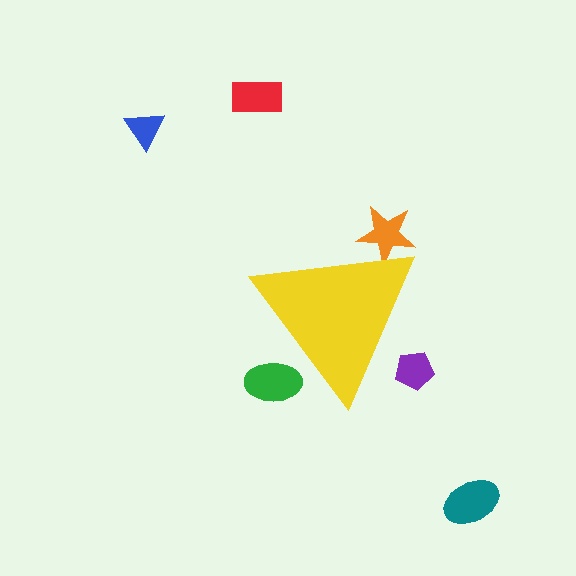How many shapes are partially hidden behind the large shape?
3 shapes are partially hidden.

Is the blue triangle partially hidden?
No, the blue triangle is fully visible.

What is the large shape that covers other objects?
A yellow triangle.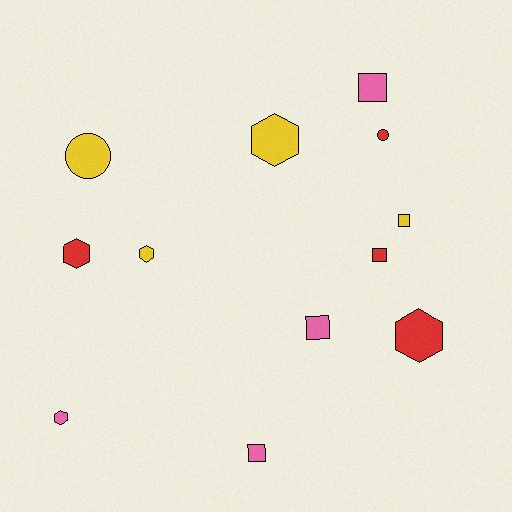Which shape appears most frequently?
Square, with 5 objects.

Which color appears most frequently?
Pink, with 4 objects.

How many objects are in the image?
There are 12 objects.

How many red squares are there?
There is 1 red square.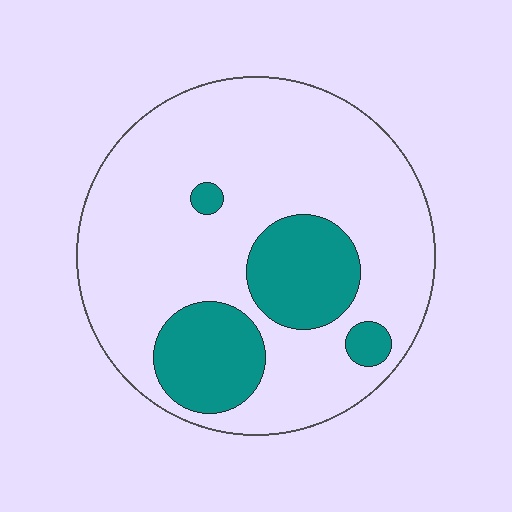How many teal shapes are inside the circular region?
4.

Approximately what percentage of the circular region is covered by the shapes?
Approximately 25%.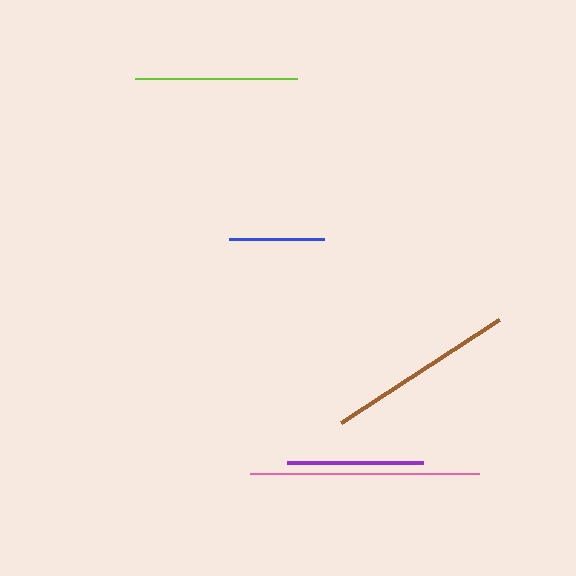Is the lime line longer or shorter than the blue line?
The lime line is longer than the blue line.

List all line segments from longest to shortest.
From longest to shortest: pink, brown, lime, purple, blue.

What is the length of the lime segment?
The lime segment is approximately 162 pixels long.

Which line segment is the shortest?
The blue line is the shortest at approximately 95 pixels.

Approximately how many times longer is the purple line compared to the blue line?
The purple line is approximately 1.4 times the length of the blue line.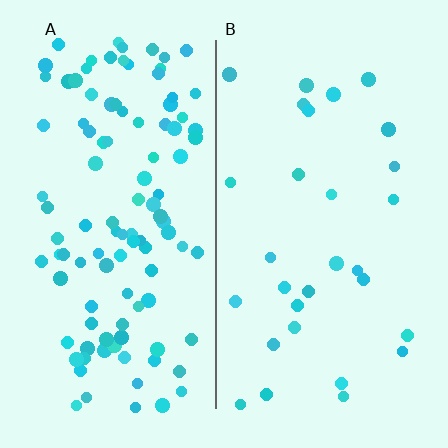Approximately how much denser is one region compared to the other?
Approximately 3.7× — region A over region B.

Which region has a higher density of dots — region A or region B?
A (the left).